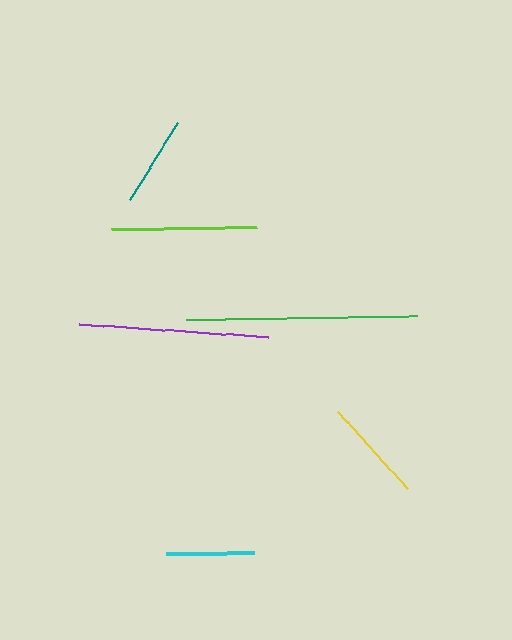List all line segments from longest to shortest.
From longest to shortest: green, purple, lime, yellow, teal, cyan.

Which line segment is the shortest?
The cyan line is the shortest at approximately 87 pixels.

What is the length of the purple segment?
The purple segment is approximately 189 pixels long.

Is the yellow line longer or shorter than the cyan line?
The yellow line is longer than the cyan line.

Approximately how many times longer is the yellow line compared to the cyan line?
The yellow line is approximately 1.2 times the length of the cyan line.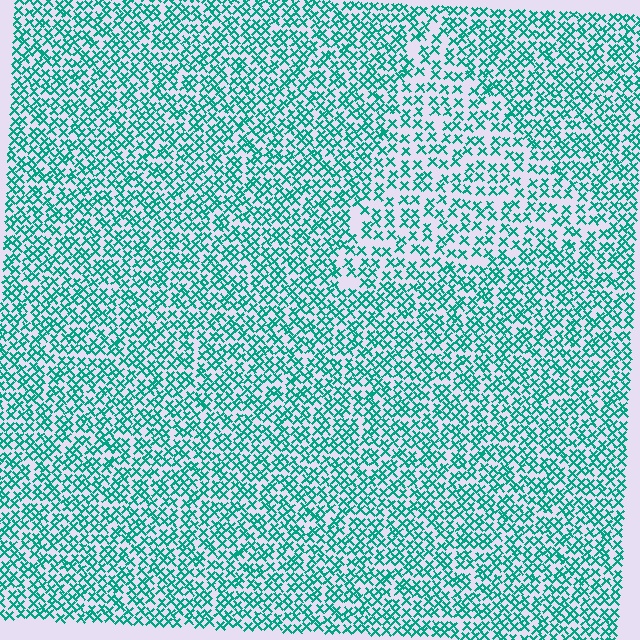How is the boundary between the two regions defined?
The boundary is defined by a change in element density (approximately 1.6x ratio). All elements are the same color, size, and shape.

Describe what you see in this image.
The image contains small teal elements arranged at two different densities. A triangle-shaped region is visible where the elements are less densely packed than the surrounding area.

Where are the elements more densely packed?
The elements are more densely packed outside the triangle boundary.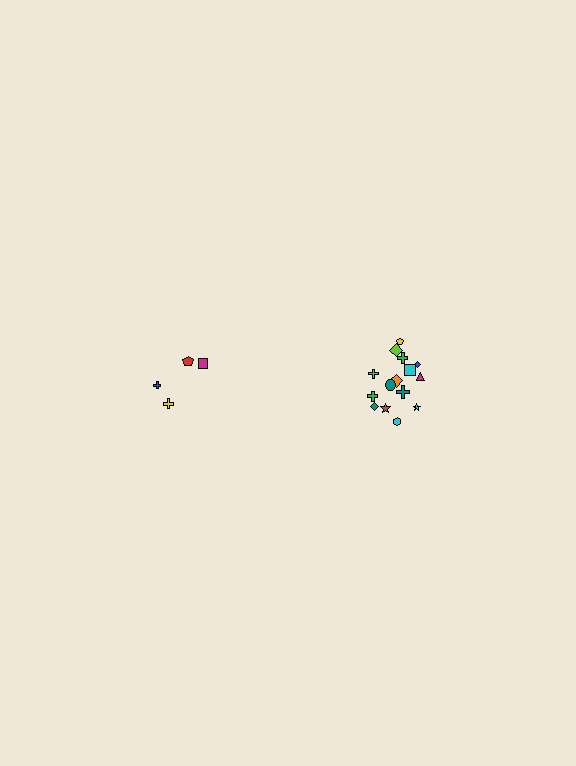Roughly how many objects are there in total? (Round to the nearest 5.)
Roughly 20 objects in total.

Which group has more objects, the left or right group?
The right group.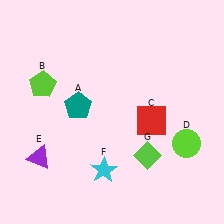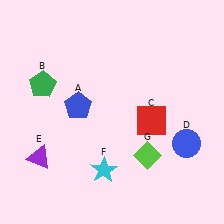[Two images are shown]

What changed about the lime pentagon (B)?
In Image 1, B is lime. In Image 2, it changed to green.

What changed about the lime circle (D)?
In Image 1, D is lime. In Image 2, it changed to blue.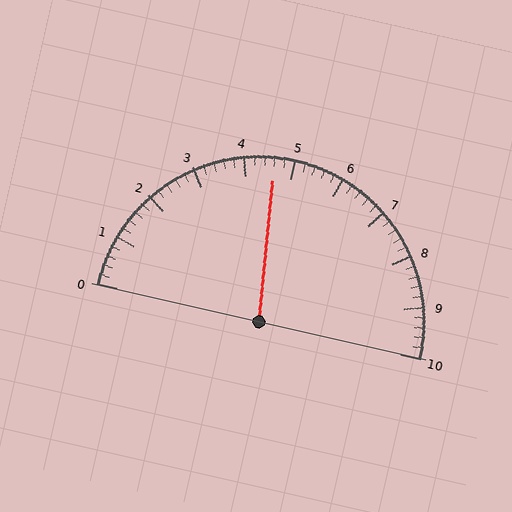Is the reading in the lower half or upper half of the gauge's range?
The reading is in the lower half of the range (0 to 10).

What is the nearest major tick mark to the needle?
The nearest major tick mark is 5.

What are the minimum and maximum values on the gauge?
The gauge ranges from 0 to 10.